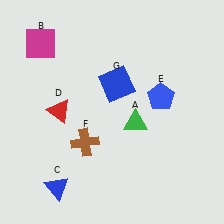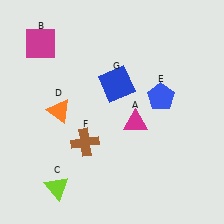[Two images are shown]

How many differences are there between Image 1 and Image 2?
There are 3 differences between the two images.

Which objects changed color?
A changed from green to magenta. C changed from blue to lime. D changed from red to orange.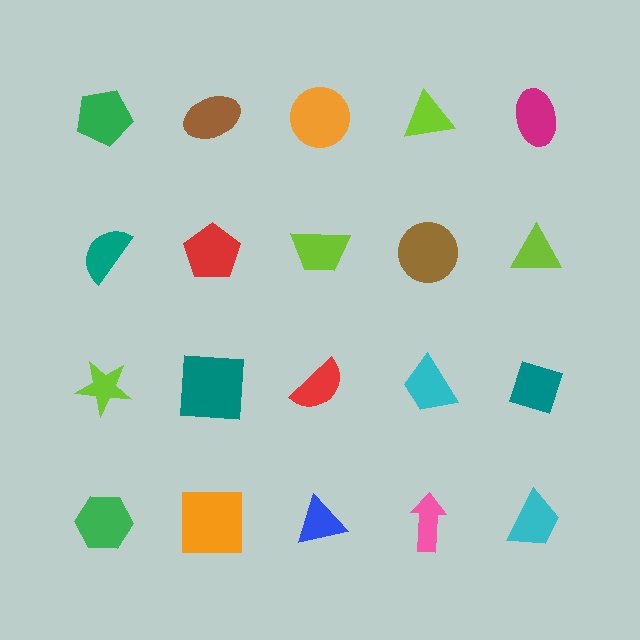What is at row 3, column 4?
A cyan trapezoid.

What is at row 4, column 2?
An orange square.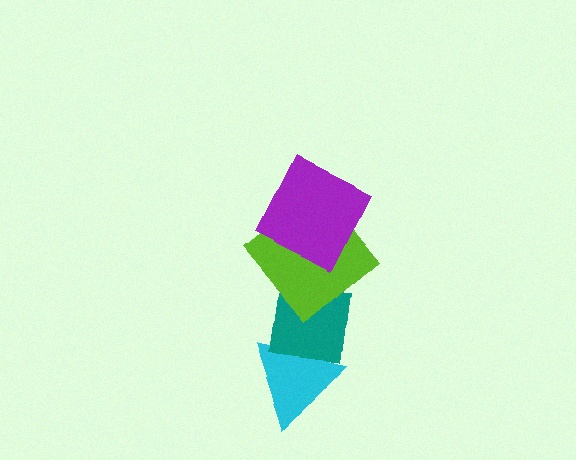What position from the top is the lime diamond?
The lime diamond is 2nd from the top.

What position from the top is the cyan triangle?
The cyan triangle is 4th from the top.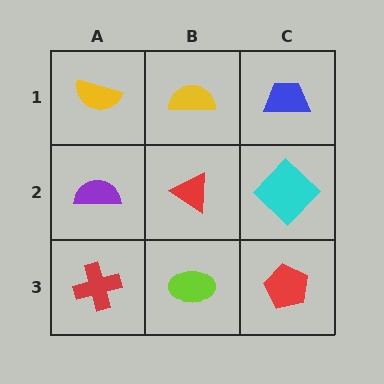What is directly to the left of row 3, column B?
A red cross.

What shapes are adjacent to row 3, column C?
A cyan diamond (row 2, column C), a lime ellipse (row 3, column B).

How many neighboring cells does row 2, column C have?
3.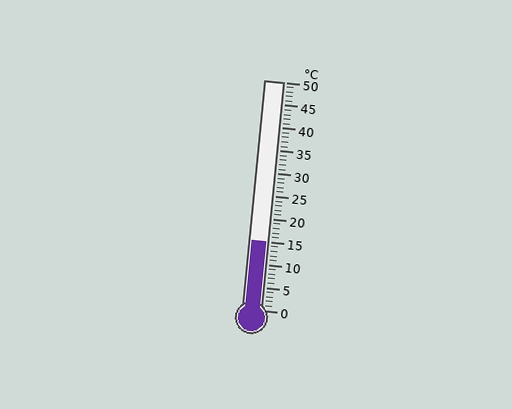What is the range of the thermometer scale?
The thermometer scale ranges from 0°C to 50°C.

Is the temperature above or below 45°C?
The temperature is below 45°C.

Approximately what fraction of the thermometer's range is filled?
The thermometer is filled to approximately 30% of its range.